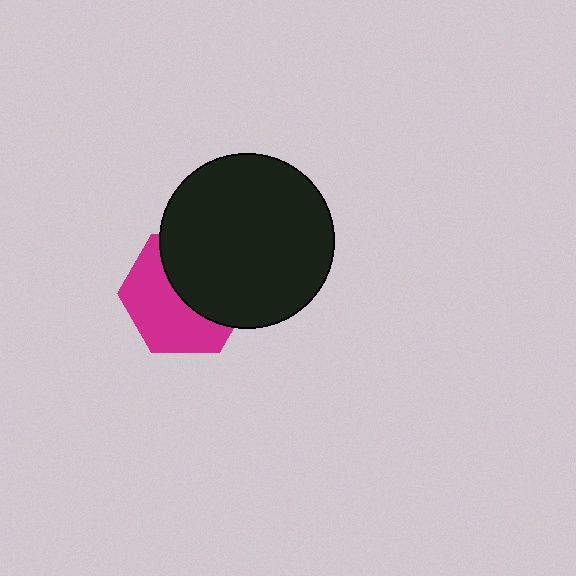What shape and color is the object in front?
The object in front is a black circle.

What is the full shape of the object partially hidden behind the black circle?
The partially hidden object is a magenta hexagon.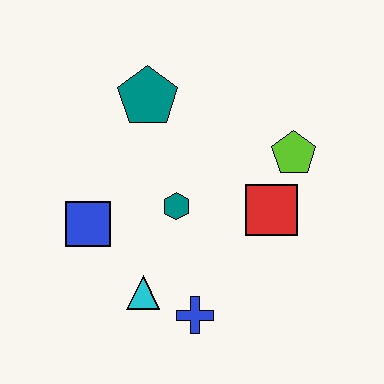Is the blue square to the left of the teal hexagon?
Yes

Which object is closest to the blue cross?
The cyan triangle is closest to the blue cross.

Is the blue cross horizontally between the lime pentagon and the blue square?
Yes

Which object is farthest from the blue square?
The lime pentagon is farthest from the blue square.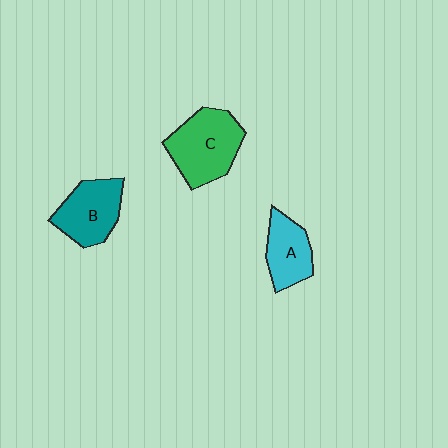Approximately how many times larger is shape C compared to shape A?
Approximately 1.5 times.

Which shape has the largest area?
Shape C (green).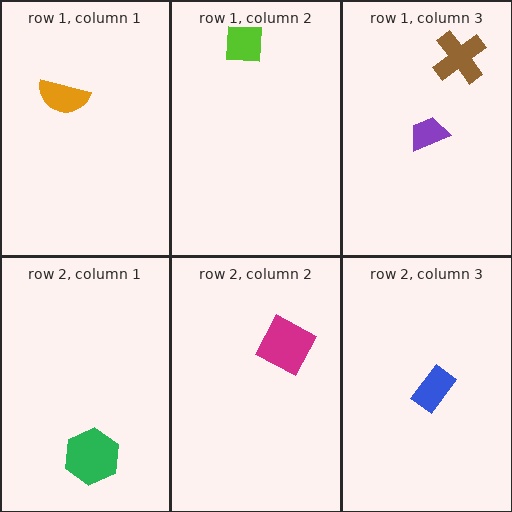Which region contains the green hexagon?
The row 2, column 1 region.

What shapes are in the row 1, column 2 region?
The lime square.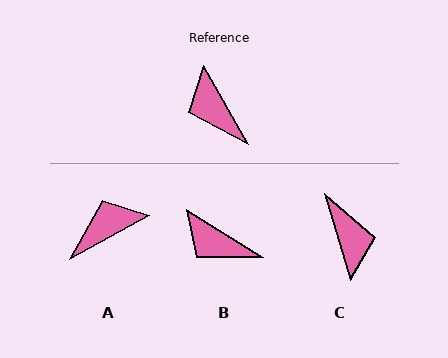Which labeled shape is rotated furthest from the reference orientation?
C, about 167 degrees away.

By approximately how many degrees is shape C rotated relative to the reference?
Approximately 167 degrees counter-clockwise.